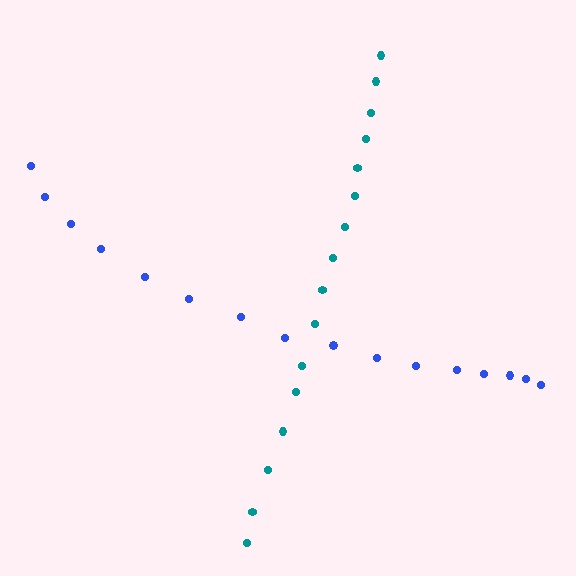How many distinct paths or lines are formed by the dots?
There are 2 distinct paths.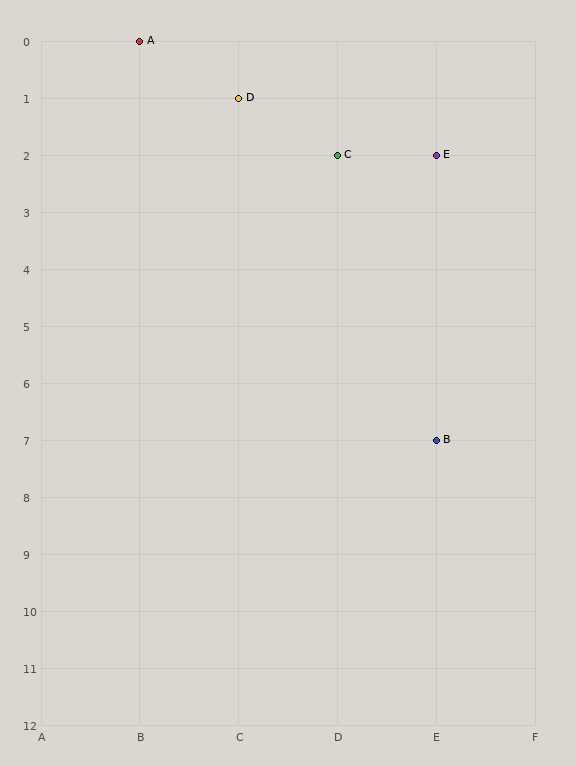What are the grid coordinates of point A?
Point A is at grid coordinates (B, 0).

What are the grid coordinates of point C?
Point C is at grid coordinates (D, 2).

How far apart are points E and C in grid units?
Points E and C are 1 column apart.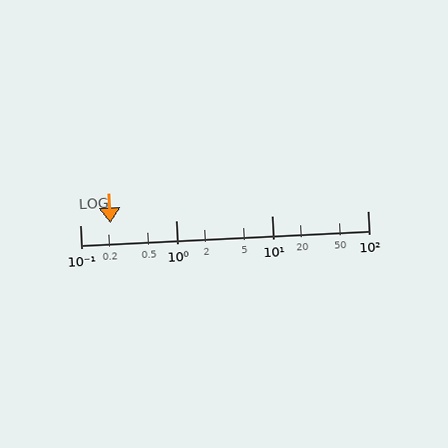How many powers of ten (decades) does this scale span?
The scale spans 3 decades, from 0.1 to 100.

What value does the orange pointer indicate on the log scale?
The pointer indicates approximately 0.21.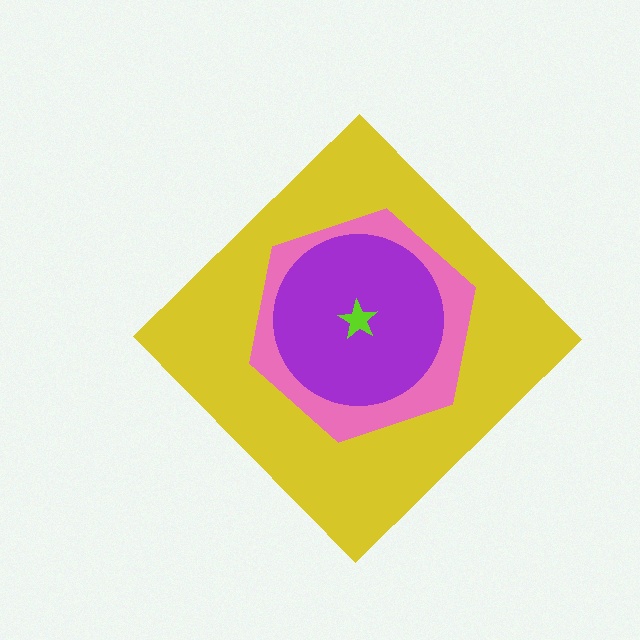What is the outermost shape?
The yellow diamond.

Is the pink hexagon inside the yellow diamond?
Yes.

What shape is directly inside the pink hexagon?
The purple circle.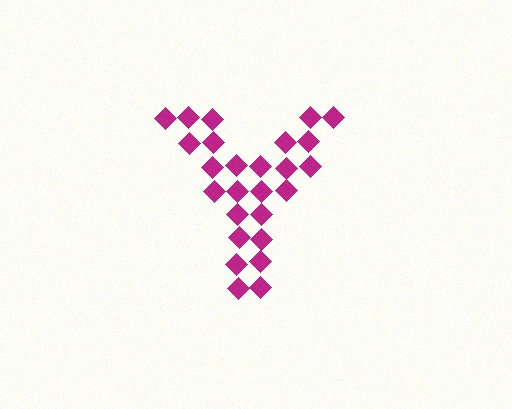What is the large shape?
The large shape is the letter Y.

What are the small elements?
The small elements are diamonds.